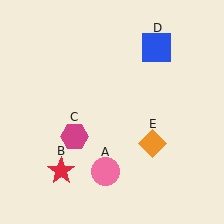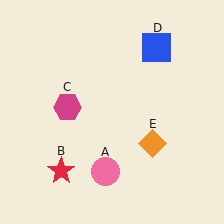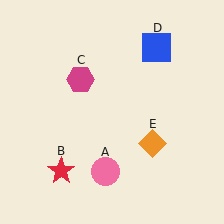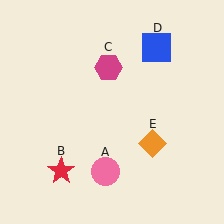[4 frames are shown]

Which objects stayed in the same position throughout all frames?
Pink circle (object A) and red star (object B) and blue square (object D) and orange diamond (object E) remained stationary.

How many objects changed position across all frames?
1 object changed position: magenta hexagon (object C).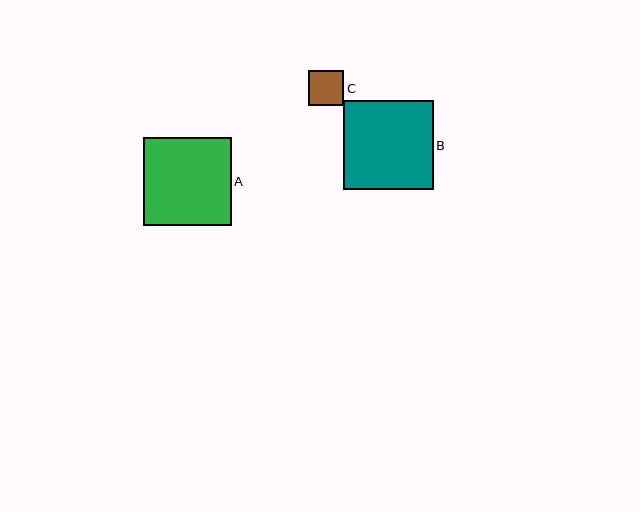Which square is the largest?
Square B is the largest with a size of approximately 89 pixels.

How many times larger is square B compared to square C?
Square B is approximately 2.6 times the size of square C.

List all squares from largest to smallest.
From largest to smallest: B, A, C.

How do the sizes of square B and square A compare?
Square B and square A are approximately the same size.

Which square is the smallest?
Square C is the smallest with a size of approximately 35 pixels.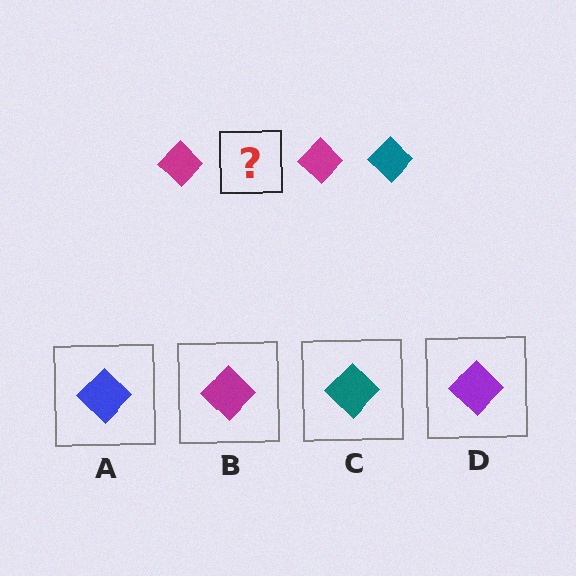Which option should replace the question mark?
Option C.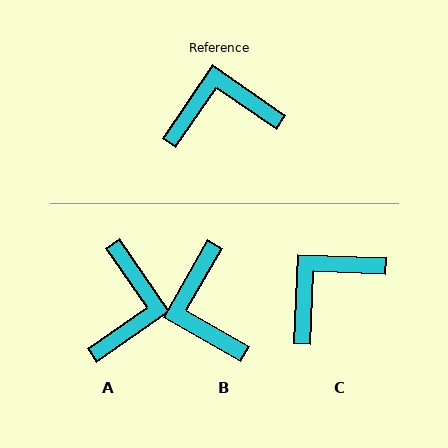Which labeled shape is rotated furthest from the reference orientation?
A, about 111 degrees away.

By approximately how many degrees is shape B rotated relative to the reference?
Approximately 95 degrees counter-clockwise.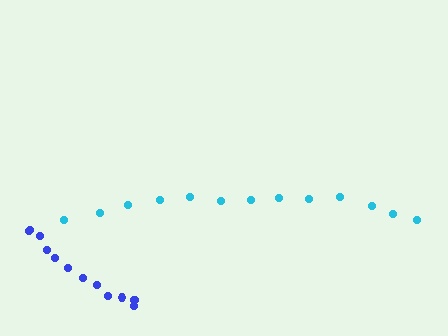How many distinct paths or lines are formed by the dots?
There are 2 distinct paths.